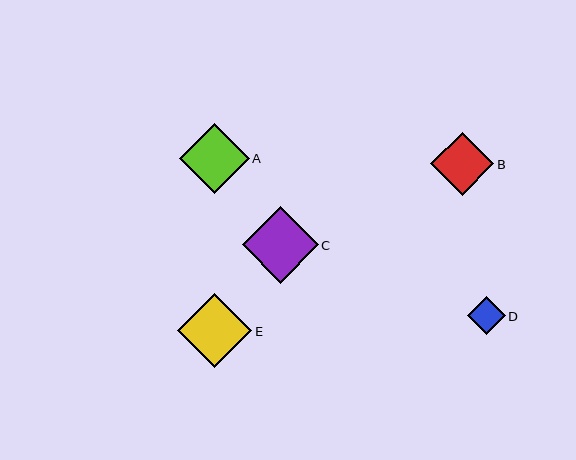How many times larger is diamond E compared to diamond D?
Diamond E is approximately 1.9 times the size of diamond D.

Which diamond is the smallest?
Diamond D is the smallest with a size of approximately 38 pixels.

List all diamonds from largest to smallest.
From largest to smallest: C, E, A, B, D.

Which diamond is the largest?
Diamond C is the largest with a size of approximately 76 pixels.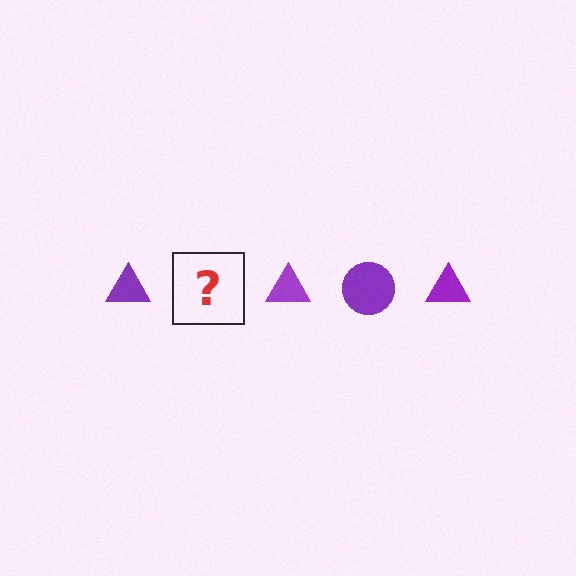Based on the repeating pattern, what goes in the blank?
The blank should be a purple circle.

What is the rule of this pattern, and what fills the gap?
The rule is that the pattern cycles through triangle, circle shapes in purple. The gap should be filled with a purple circle.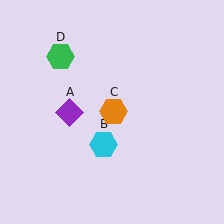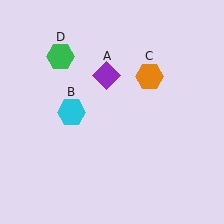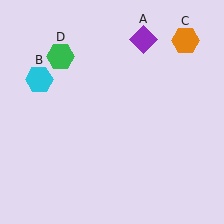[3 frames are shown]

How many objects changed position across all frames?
3 objects changed position: purple diamond (object A), cyan hexagon (object B), orange hexagon (object C).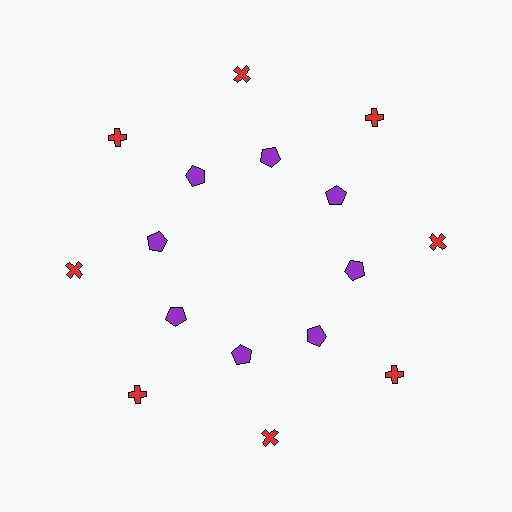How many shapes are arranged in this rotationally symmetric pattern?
There are 16 shapes, arranged in 8 groups of 2.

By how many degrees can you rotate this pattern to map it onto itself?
The pattern maps onto itself every 45 degrees of rotation.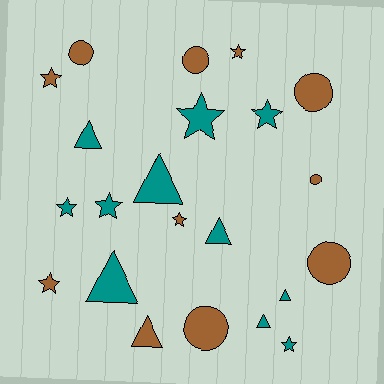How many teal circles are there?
There are no teal circles.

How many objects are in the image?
There are 22 objects.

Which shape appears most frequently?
Star, with 9 objects.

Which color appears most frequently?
Teal, with 11 objects.